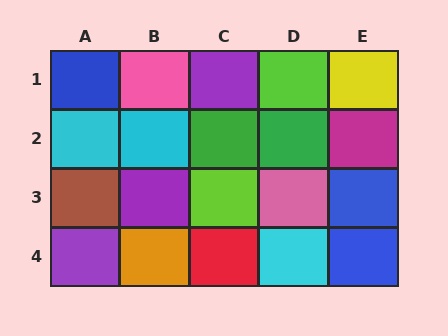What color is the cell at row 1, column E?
Yellow.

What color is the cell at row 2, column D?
Green.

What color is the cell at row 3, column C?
Lime.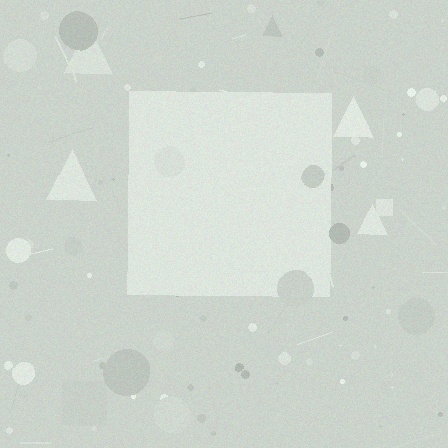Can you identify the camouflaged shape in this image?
The camouflaged shape is a square.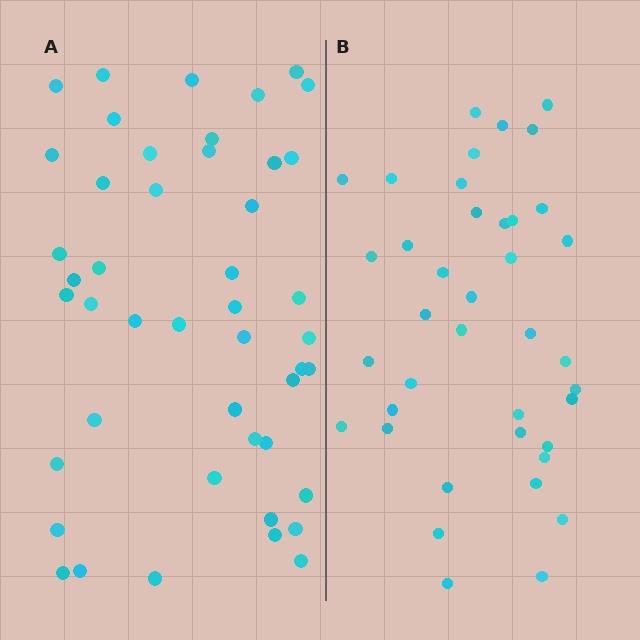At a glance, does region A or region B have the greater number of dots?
Region A (the left region) has more dots.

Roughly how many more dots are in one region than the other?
Region A has roughly 8 or so more dots than region B.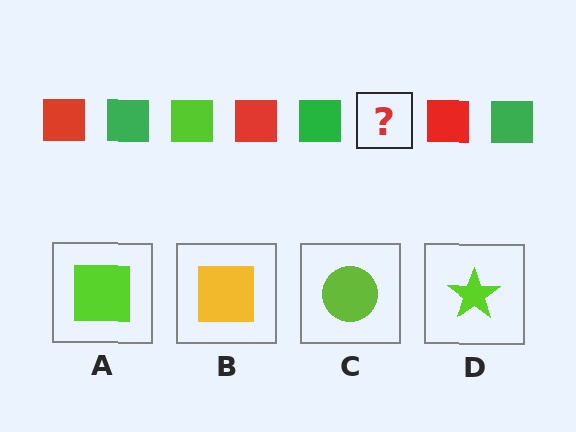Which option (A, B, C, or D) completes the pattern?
A.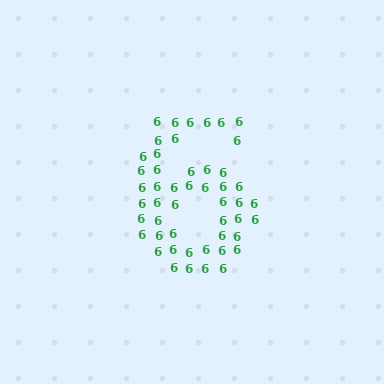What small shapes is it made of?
It is made of small digit 6's.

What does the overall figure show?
The overall figure shows the digit 6.